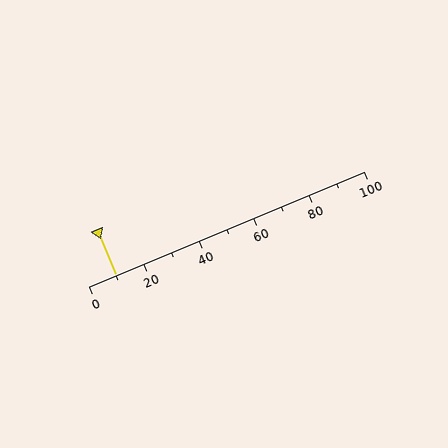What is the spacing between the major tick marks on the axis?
The major ticks are spaced 20 apart.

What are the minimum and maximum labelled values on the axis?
The axis runs from 0 to 100.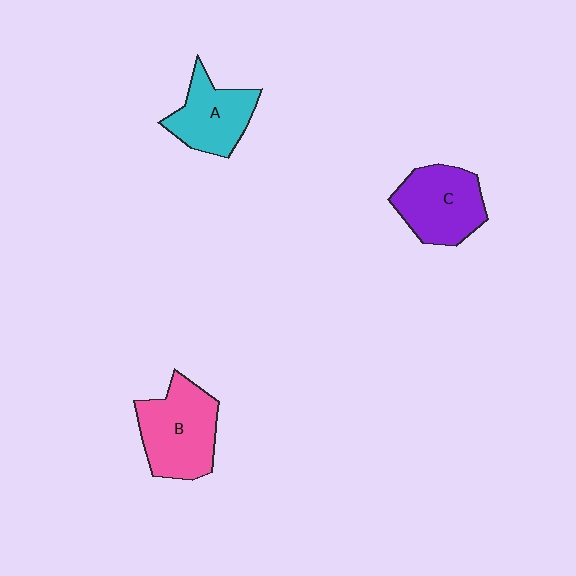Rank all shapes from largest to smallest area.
From largest to smallest: B (pink), C (purple), A (cyan).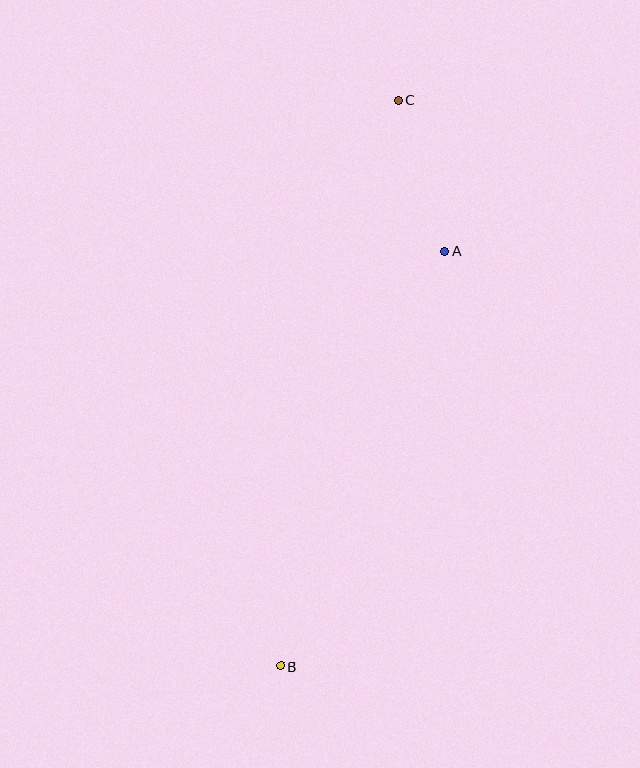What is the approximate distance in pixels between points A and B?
The distance between A and B is approximately 446 pixels.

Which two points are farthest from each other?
Points B and C are farthest from each other.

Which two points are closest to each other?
Points A and C are closest to each other.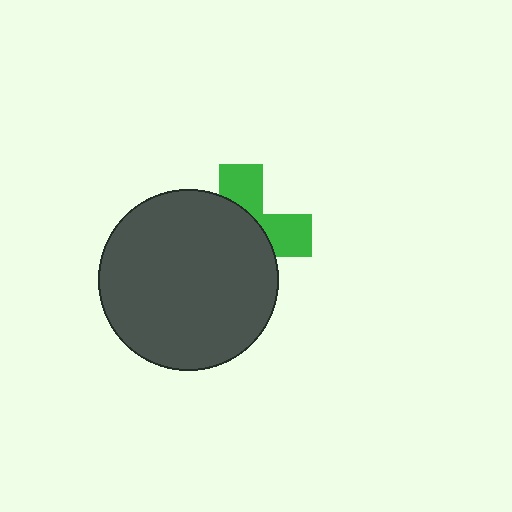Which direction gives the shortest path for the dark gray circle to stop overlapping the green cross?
Moving toward the lower-left gives the shortest separation.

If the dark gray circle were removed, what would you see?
You would see the complete green cross.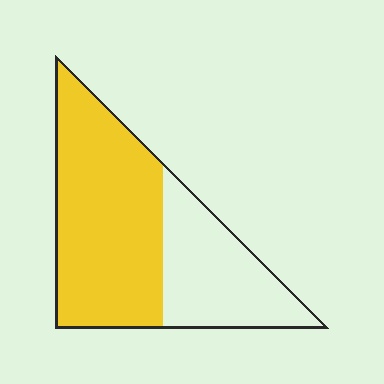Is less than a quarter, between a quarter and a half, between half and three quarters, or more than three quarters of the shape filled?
Between half and three quarters.